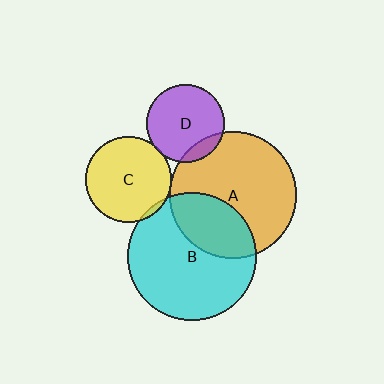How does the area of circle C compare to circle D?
Approximately 1.2 times.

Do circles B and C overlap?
Yes.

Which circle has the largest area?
Circle B (cyan).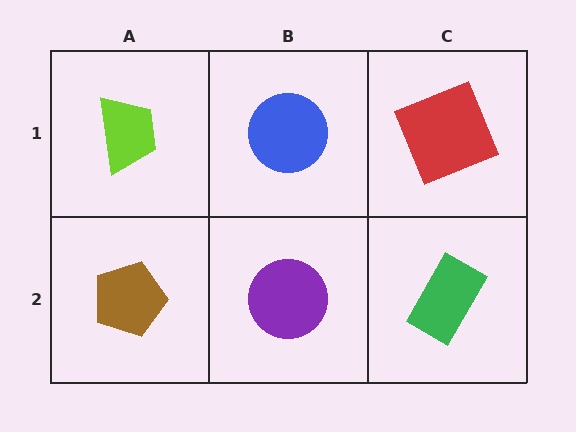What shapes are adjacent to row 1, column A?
A brown pentagon (row 2, column A), a blue circle (row 1, column B).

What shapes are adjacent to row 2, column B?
A blue circle (row 1, column B), a brown pentagon (row 2, column A), a green rectangle (row 2, column C).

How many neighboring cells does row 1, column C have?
2.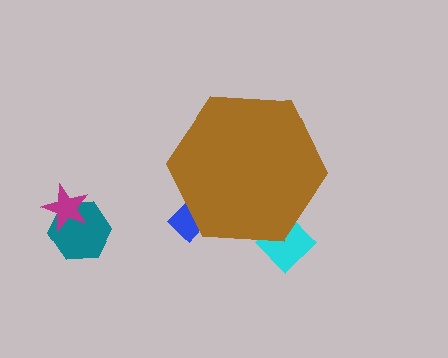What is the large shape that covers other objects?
A brown hexagon.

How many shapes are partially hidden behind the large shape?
2 shapes are partially hidden.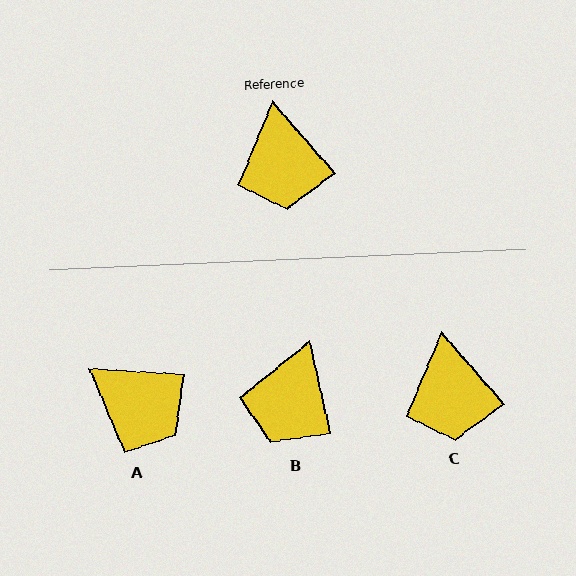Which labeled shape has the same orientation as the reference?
C.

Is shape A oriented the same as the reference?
No, it is off by about 45 degrees.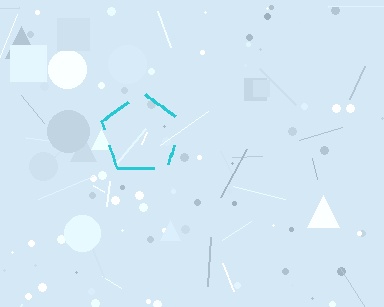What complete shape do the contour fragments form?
The contour fragments form a pentagon.